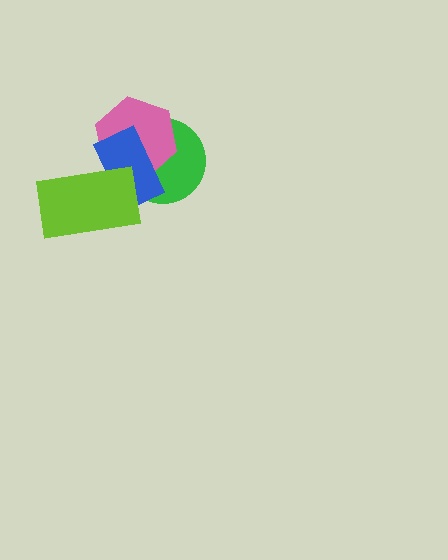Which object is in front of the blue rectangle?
The lime rectangle is in front of the blue rectangle.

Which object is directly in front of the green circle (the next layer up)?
The pink hexagon is directly in front of the green circle.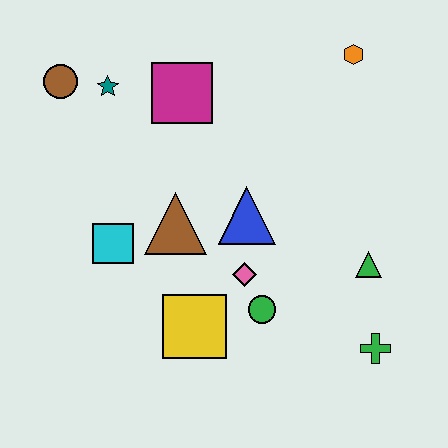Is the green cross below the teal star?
Yes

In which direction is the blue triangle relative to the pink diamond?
The blue triangle is above the pink diamond.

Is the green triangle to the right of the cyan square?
Yes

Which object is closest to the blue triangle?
The pink diamond is closest to the blue triangle.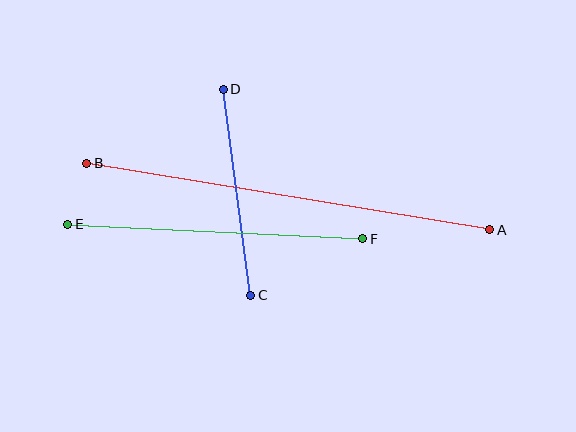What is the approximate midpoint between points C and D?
The midpoint is at approximately (237, 192) pixels.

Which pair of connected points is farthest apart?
Points A and B are farthest apart.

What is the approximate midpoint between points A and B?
The midpoint is at approximately (288, 196) pixels.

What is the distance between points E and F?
The distance is approximately 295 pixels.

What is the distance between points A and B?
The distance is approximately 408 pixels.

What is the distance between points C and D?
The distance is approximately 207 pixels.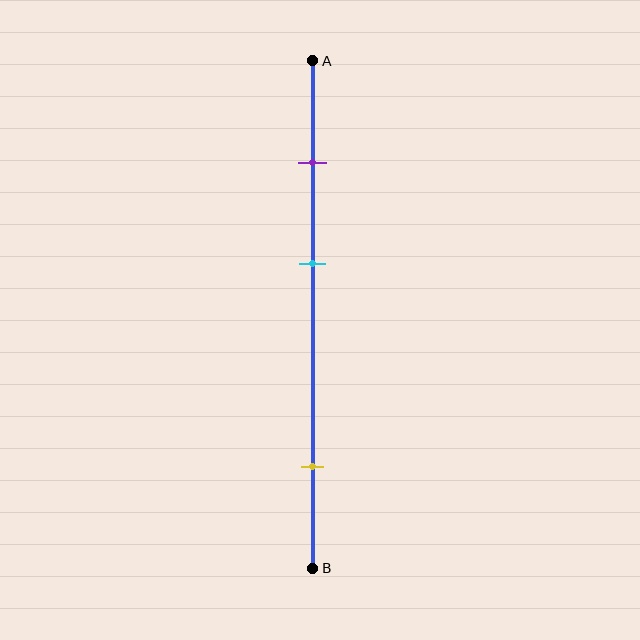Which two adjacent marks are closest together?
The purple and cyan marks are the closest adjacent pair.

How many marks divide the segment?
There are 3 marks dividing the segment.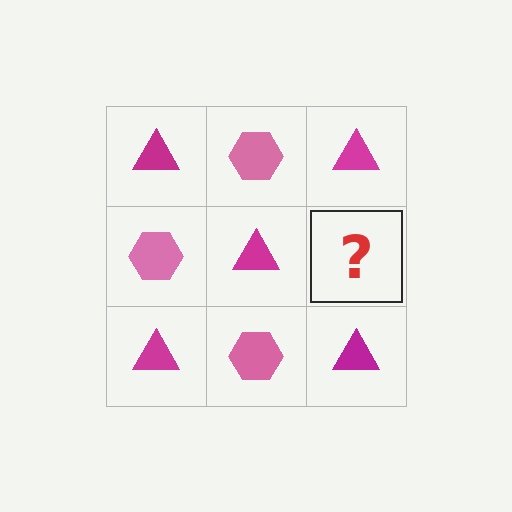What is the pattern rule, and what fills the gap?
The rule is that it alternates magenta triangle and pink hexagon in a checkerboard pattern. The gap should be filled with a pink hexagon.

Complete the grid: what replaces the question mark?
The question mark should be replaced with a pink hexagon.